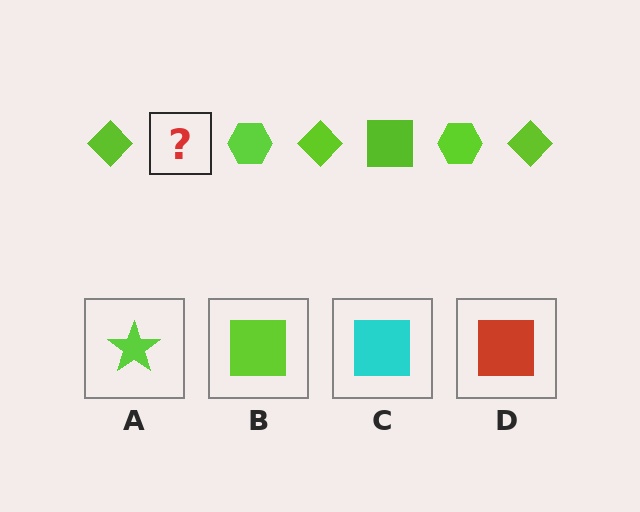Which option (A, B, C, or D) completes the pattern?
B.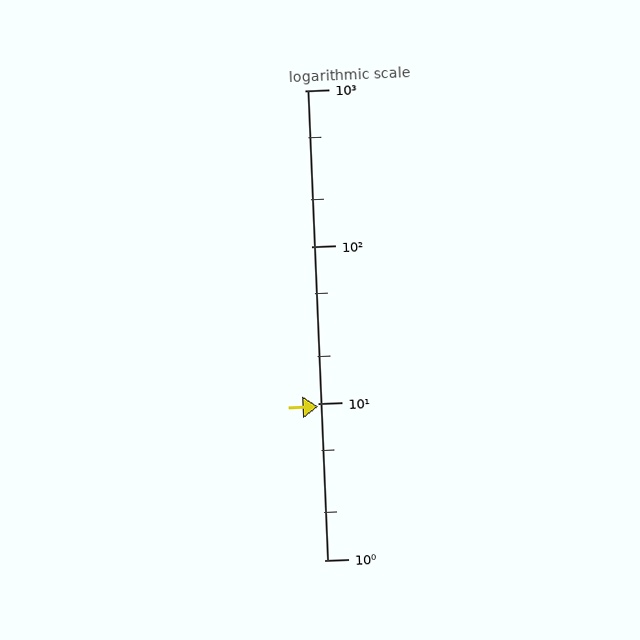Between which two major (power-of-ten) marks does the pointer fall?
The pointer is between 1 and 10.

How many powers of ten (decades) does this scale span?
The scale spans 3 decades, from 1 to 1000.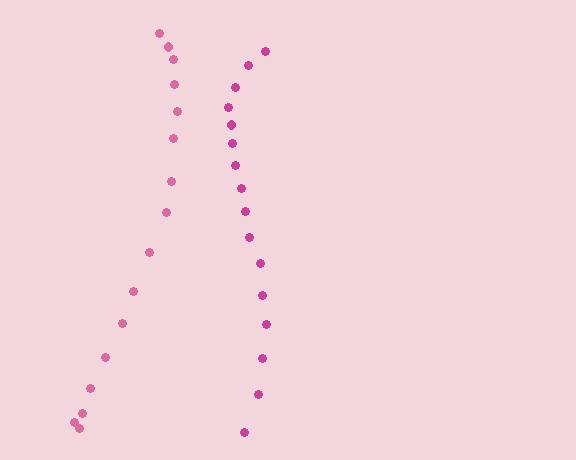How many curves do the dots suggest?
There are 2 distinct paths.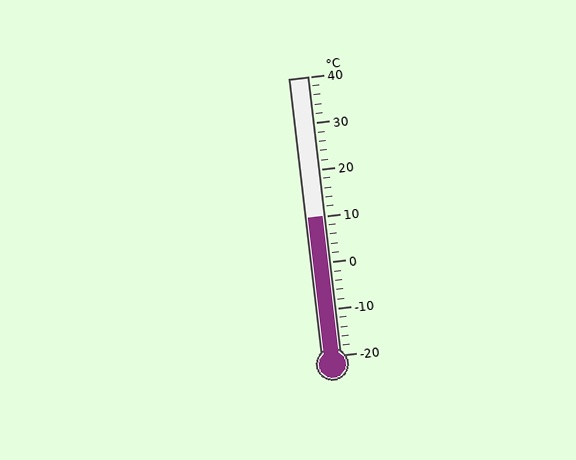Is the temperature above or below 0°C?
The temperature is above 0°C.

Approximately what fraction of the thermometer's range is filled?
The thermometer is filled to approximately 50% of its range.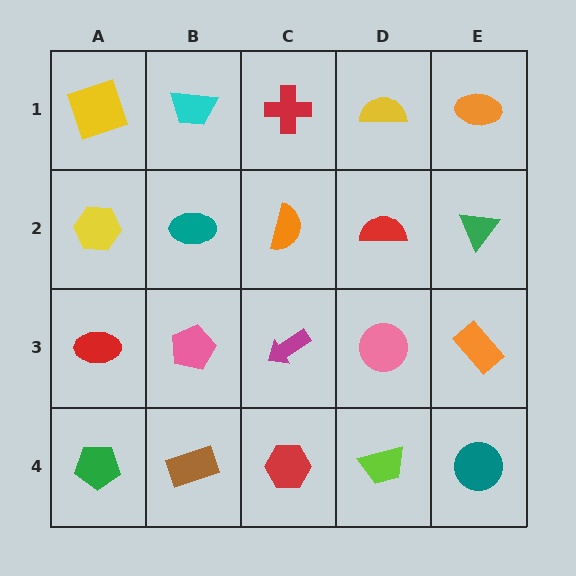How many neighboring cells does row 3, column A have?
3.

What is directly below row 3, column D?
A lime trapezoid.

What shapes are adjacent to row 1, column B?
A teal ellipse (row 2, column B), a yellow square (row 1, column A), a red cross (row 1, column C).